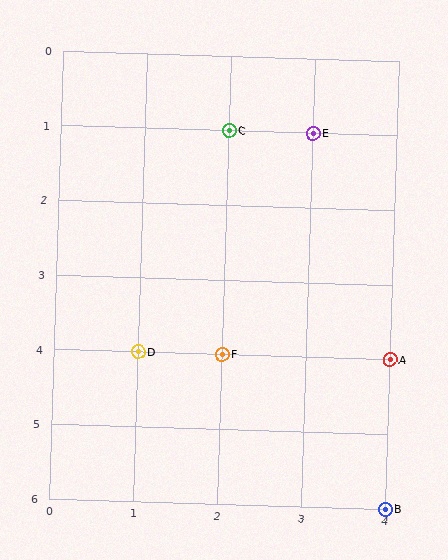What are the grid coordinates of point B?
Point B is at grid coordinates (4, 6).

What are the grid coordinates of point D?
Point D is at grid coordinates (1, 4).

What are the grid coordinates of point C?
Point C is at grid coordinates (2, 1).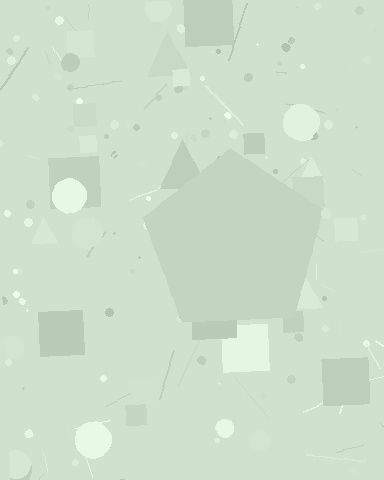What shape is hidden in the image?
A pentagon is hidden in the image.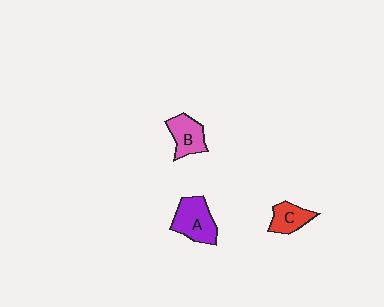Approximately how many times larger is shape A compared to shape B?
Approximately 1.3 times.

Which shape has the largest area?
Shape A (purple).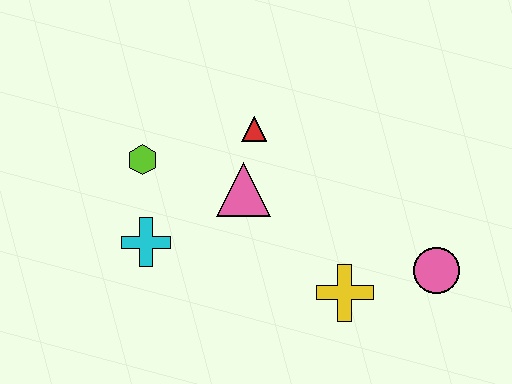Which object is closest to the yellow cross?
The pink circle is closest to the yellow cross.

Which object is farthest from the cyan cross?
The pink circle is farthest from the cyan cross.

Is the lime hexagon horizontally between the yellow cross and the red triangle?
No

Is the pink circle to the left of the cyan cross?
No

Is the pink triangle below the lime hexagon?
Yes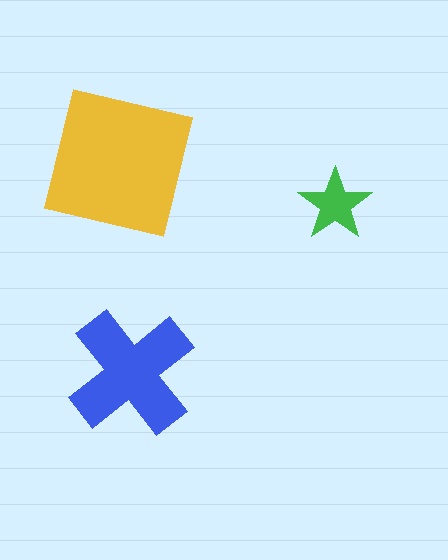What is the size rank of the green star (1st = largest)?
3rd.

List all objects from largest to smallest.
The yellow square, the blue cross, the green star.